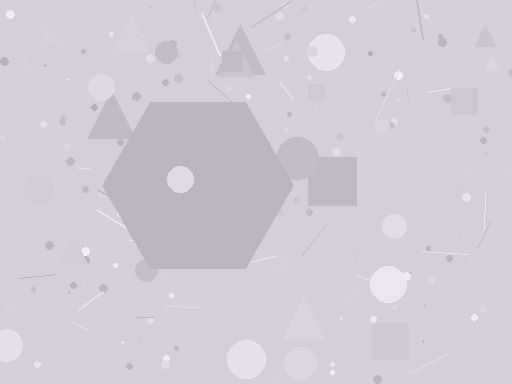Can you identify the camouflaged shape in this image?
The camouflaged shape is a hexagon.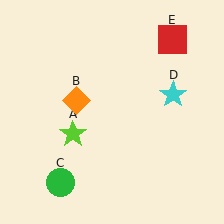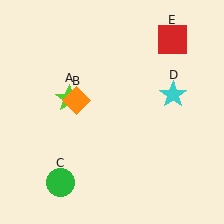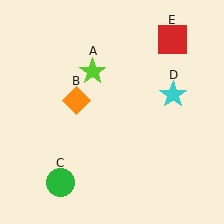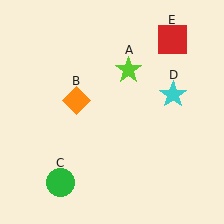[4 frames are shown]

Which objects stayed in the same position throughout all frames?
Orange diamond (object B) and green circle (object C) and cyan star (object D) and red square (object E) remained stationary.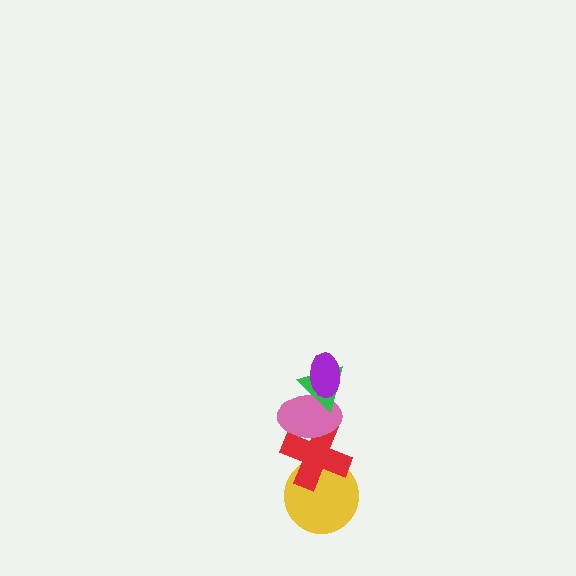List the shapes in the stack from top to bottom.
From top to bottom: the purple ellipse, the green triangle, the pink ellipse, the red cross, the yellow circle.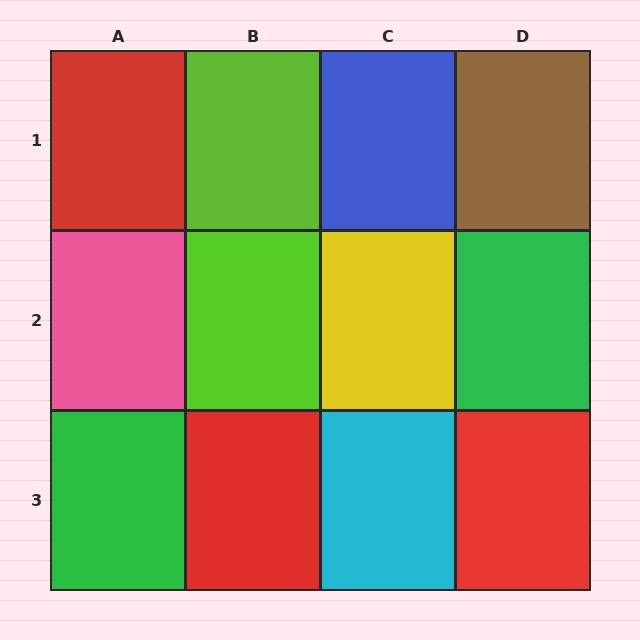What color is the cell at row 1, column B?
Lime.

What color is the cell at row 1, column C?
Blue.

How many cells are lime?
2 cells are lime.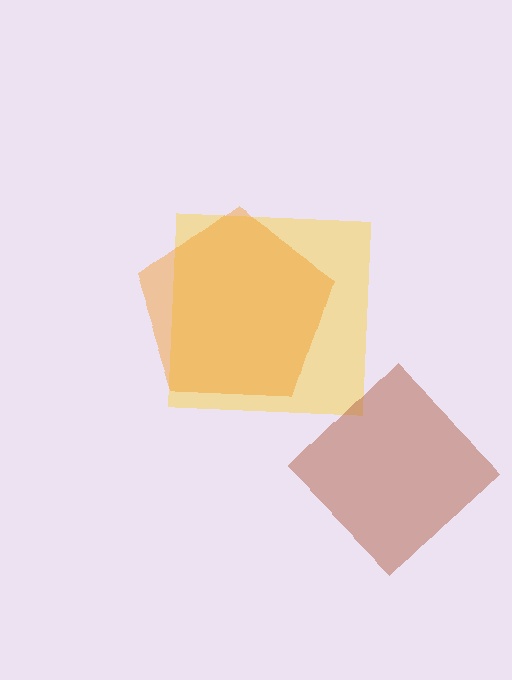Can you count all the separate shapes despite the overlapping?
Yes, there are 3 separate shapes.